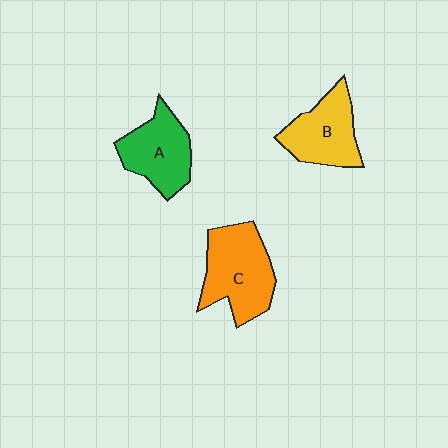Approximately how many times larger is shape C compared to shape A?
Approximately 1.2 times.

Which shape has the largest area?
Shape C (orange).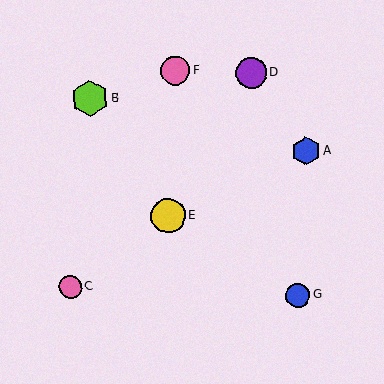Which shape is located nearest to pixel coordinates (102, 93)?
The lime hexagon (labeled B) at (90, 98) is nearest to that location.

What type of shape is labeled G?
Shape G is a blue circle.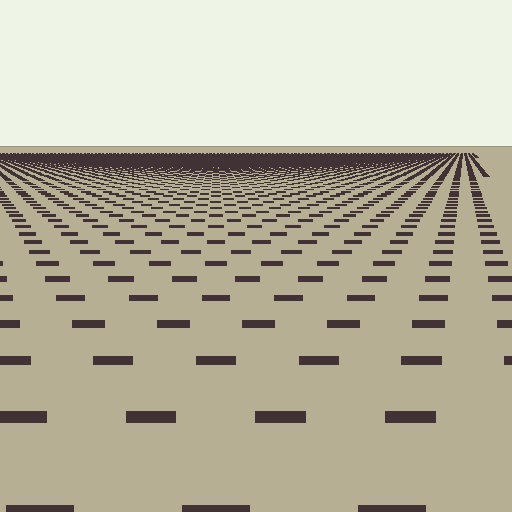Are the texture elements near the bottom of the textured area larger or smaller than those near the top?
Larger. Near the bottom, elements are closer to the viewer and appear at a bigger on-screen size.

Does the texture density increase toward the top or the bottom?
Density increases toward the top.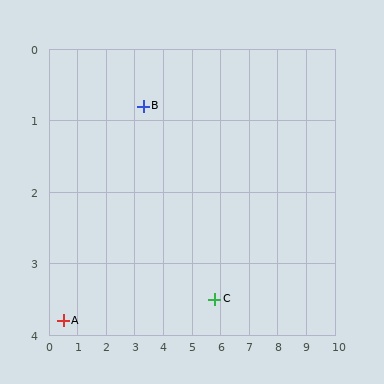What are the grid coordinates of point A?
Point A is at approximately (0.5, 3.8).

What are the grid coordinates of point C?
Point C is at approximately (5.8, 3.5).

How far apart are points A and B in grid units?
Points A and B are about 4.1 grid units apart.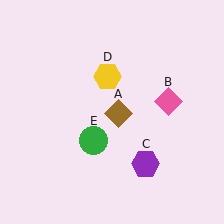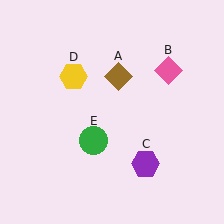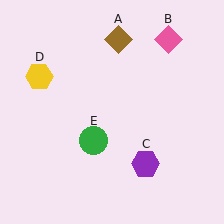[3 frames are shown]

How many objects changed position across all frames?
3 objects changed position: brown diamond (object A), pink diamond (object B), yellow hexagon (object D).